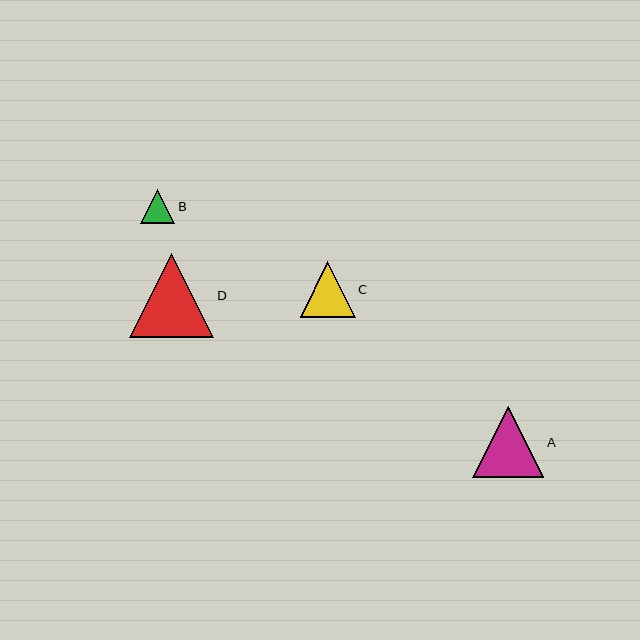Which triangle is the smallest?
Triangle B is the smallest with a size of approximately 34 pixels.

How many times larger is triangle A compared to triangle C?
Triangle A is approximately 1.3 times the size of triangle C.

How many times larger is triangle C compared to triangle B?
Triangle C is approximately 1.6 times the size of triangle B.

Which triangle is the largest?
Triangle D is the largest with a size of approximately 85 pixels.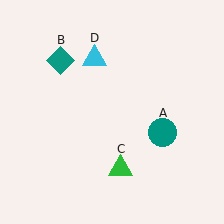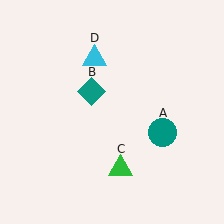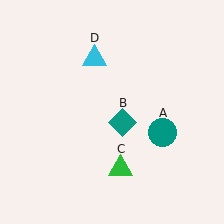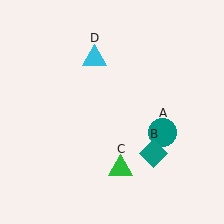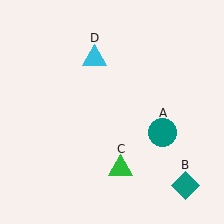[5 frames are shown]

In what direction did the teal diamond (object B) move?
The teal diamond (object B) moved down and to the right.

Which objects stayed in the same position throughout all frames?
Teal circle (object A) and green triangle (object C) and cyan triangle (object D) remained stationary.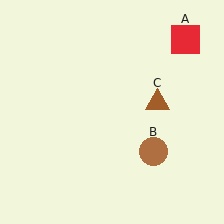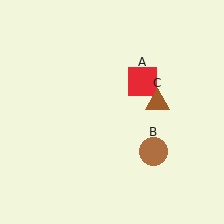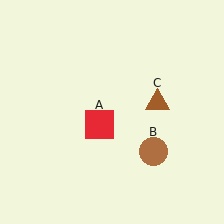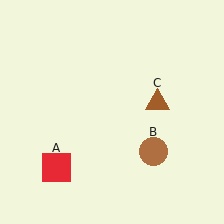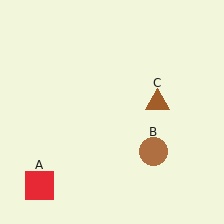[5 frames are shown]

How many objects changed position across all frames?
1 object changed position: red square (object A).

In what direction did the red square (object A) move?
The red square (object A) moved down and to the left.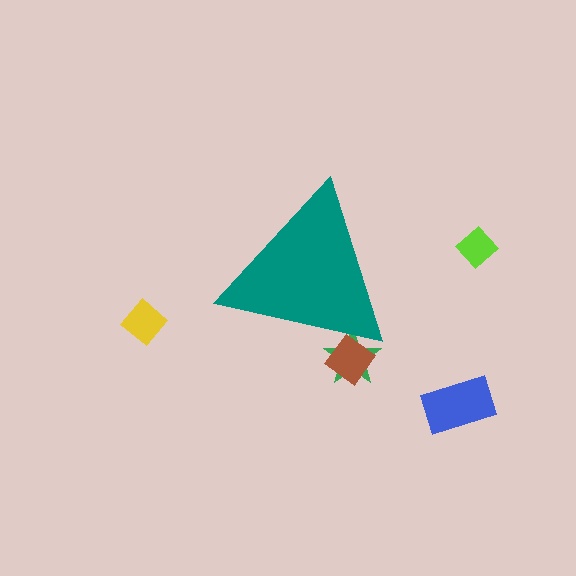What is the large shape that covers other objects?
A teal triangle.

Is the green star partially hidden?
Yes, the green star is partially hidden behind the teal triangle.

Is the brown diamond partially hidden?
Yes, the brown diamond is partially hidden behind the teal triangle.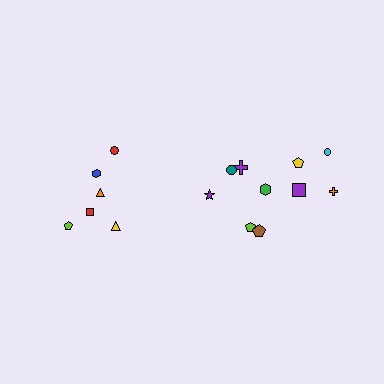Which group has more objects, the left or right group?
The right group.